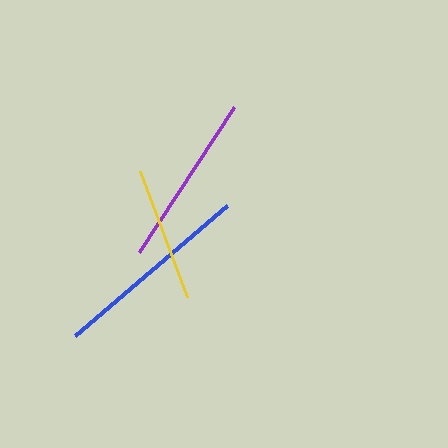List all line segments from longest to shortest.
From longest to shortest: blue, purple, yellow.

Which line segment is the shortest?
The yellow line is the shortest at approximately 134 pixels.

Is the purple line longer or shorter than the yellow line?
The purple line is longer than the yellow line.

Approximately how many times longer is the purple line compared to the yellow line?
The purple line is approximately 1.3 times the length of the yellow line.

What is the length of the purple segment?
The purple segment is approximately 173 pixels long.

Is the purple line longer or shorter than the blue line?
The blue line is longer than the purple line.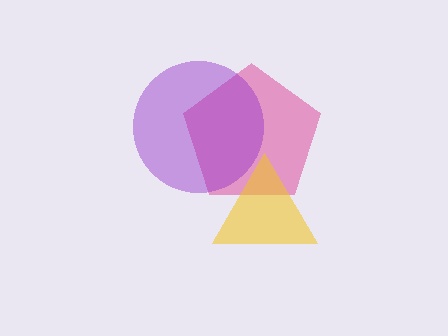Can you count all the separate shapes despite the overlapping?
Yes, there are 3 separate shapes.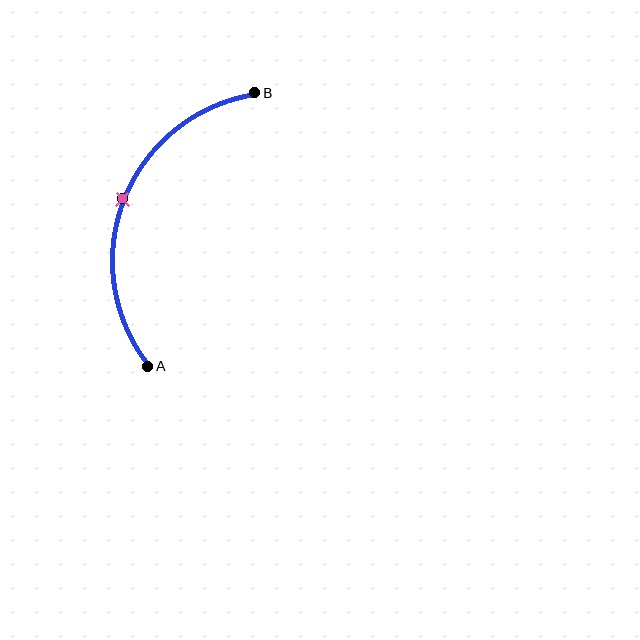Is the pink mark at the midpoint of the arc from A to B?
Yes. The pink mark lies on the arc at equal arc-length from both A and B — it is the arc midpoint.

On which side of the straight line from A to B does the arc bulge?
The arc bulges to the left of the straight line connecting A and B.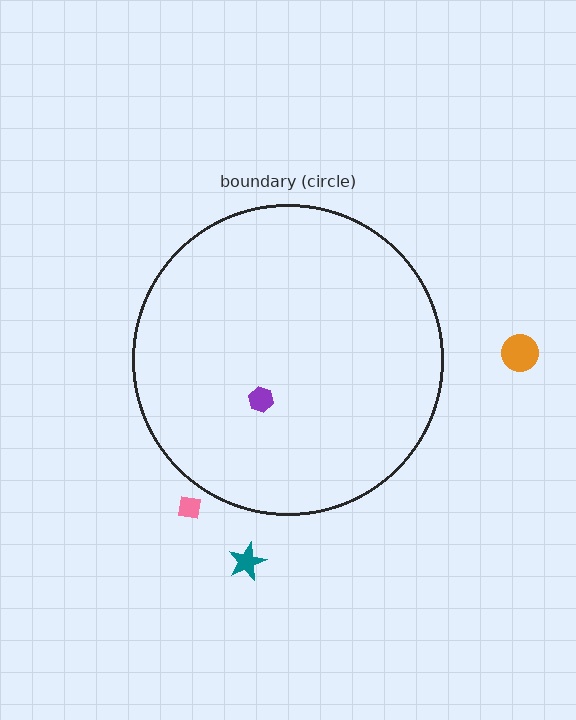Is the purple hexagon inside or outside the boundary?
Inside.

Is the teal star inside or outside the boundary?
Outside.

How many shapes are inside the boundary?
1 inside, 3 outside.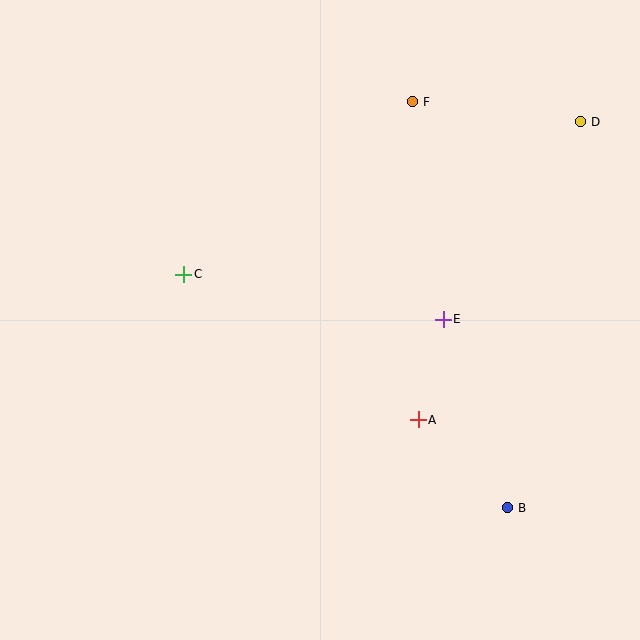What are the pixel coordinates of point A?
Point A is at (418, 420).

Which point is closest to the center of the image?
Point E at (443, 319) is closest to the center.